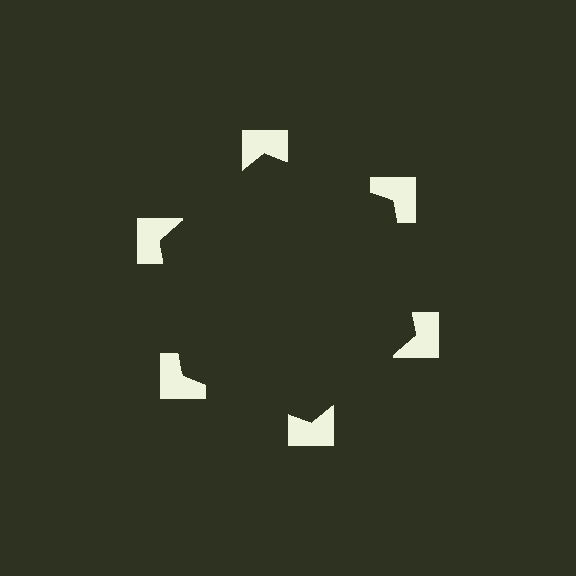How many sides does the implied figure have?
6 sides.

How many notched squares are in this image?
There are 6 — one at each vertex of the illusory hexagon.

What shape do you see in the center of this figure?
An illusory hexagon — its edges are inferred from the aligned wedge cuts in the notched squares, not physically drawn.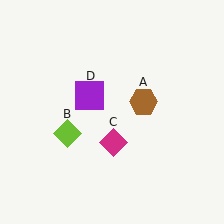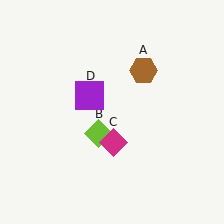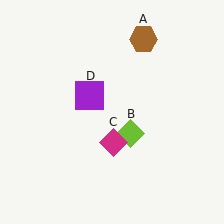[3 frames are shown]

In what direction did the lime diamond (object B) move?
The lime diamond (object B) moved right.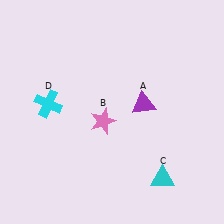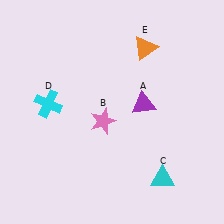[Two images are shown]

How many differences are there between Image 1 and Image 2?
There is 1 difference between the two images.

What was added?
An orange triangle (E) was added in Image 2.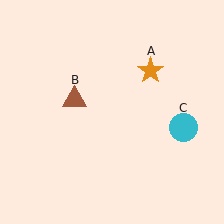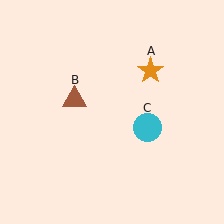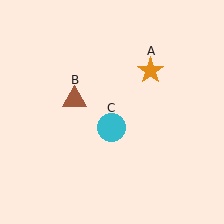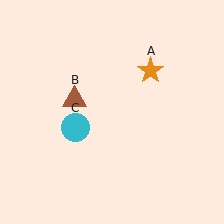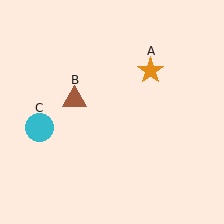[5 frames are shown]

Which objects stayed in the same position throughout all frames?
Orange star (object A) and brown triangle (object B) remained stationary.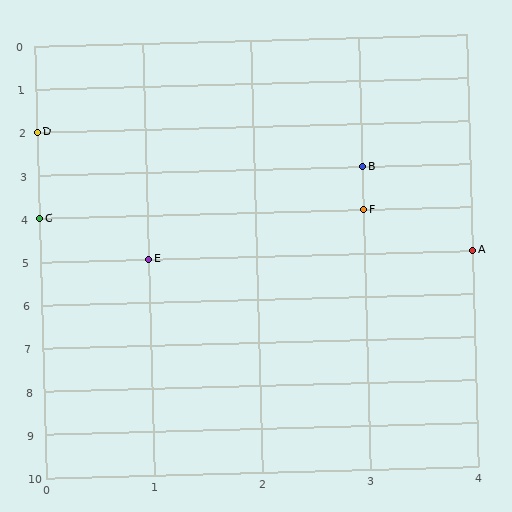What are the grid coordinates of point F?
Point F is at grid coordinates (3, 4).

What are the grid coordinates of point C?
Point C is at grid coordinates (0, 4).